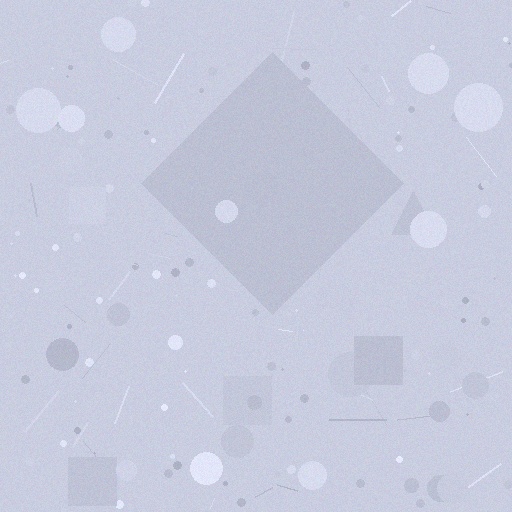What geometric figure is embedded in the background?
A diamond is embedded in the background.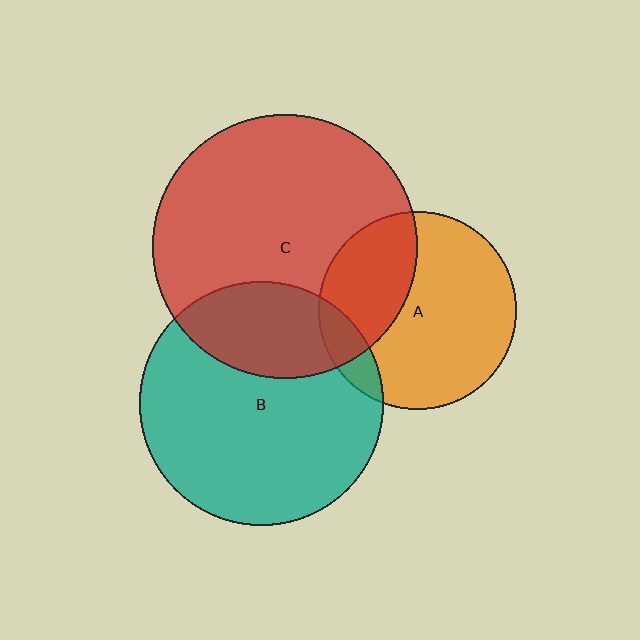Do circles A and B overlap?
Yes.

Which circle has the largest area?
Circle C (red).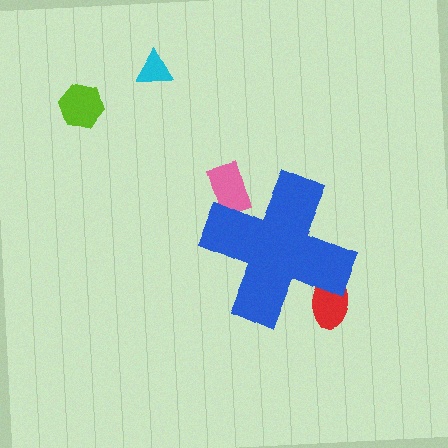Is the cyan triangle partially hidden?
No, the cyan triangle is fully visible.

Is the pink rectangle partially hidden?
Yes, the pink rectangle is partially hidden behind the blue cross.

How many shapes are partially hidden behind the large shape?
2 shapes are partially hidden.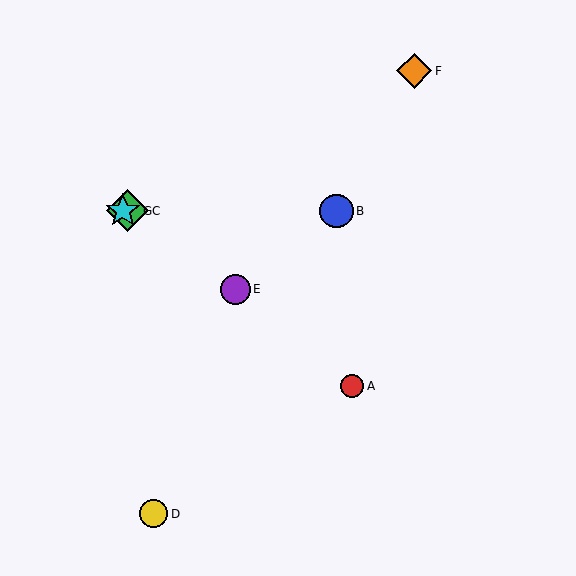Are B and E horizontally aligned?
No, B is at y≈211 and E is at y≈289.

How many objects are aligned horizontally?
3 objects (B, C, G) are aligned horizontally.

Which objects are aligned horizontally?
Objects B, C, G are aligned horizontally.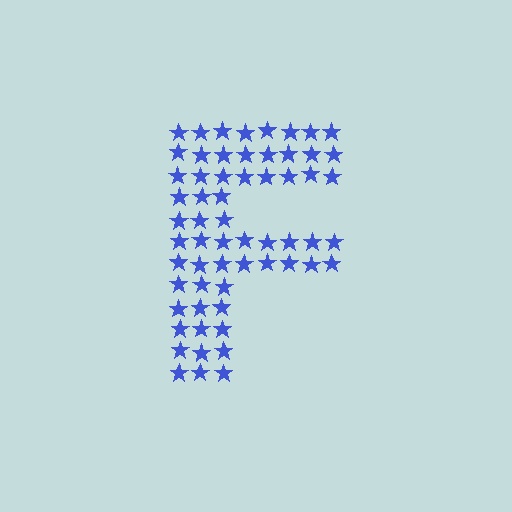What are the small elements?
The small elements are stars.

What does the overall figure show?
The overall figure shows the letter F.